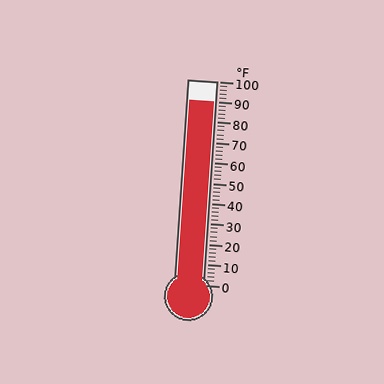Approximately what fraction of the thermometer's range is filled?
The thermometer is filled to approximately 90% of its range.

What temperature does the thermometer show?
The thermometer shows approximately 90°F.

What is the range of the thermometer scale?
The thermometer scale ranges from 0°F to 100°F.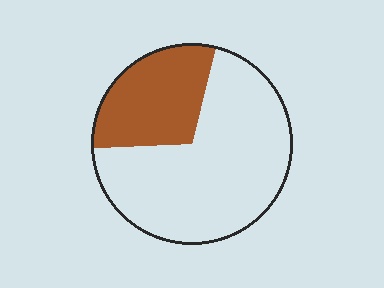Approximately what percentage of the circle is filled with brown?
Approximately 30%.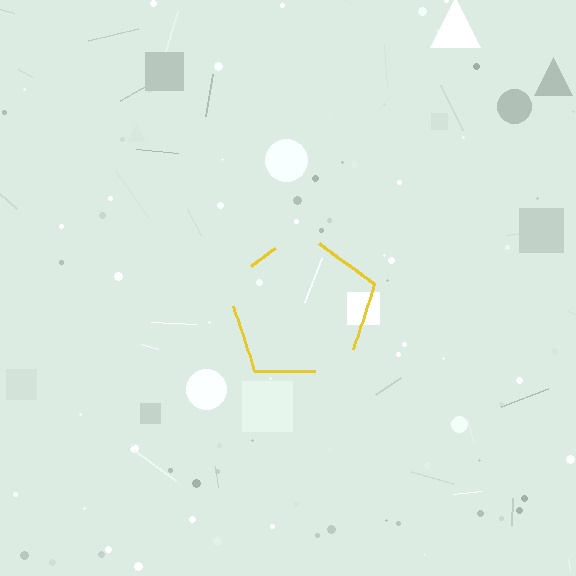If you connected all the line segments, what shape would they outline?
They would outline a pentagon.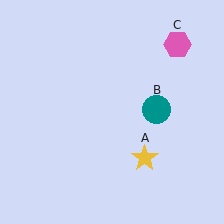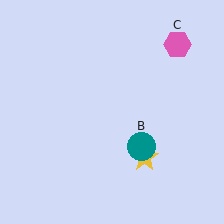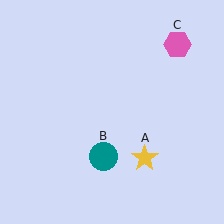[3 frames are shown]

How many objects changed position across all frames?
1 object changed position: teal circle (object B).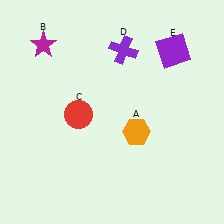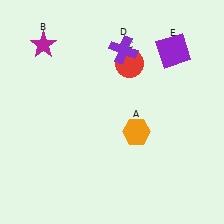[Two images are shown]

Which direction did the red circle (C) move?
The red circle (C) moved up.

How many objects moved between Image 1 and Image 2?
1 object moved between the two images.